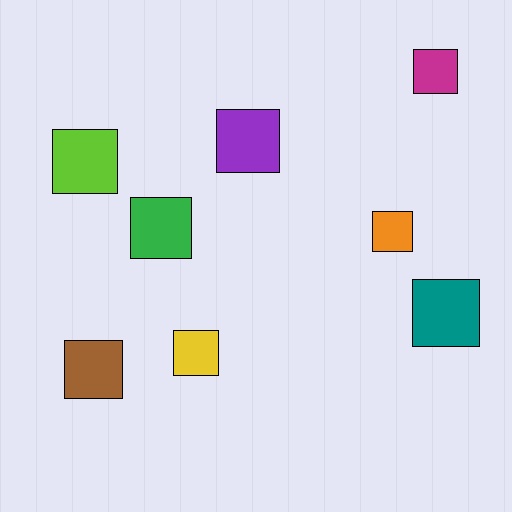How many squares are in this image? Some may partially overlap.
There are 8 squares.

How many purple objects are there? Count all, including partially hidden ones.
There is 1 purple object.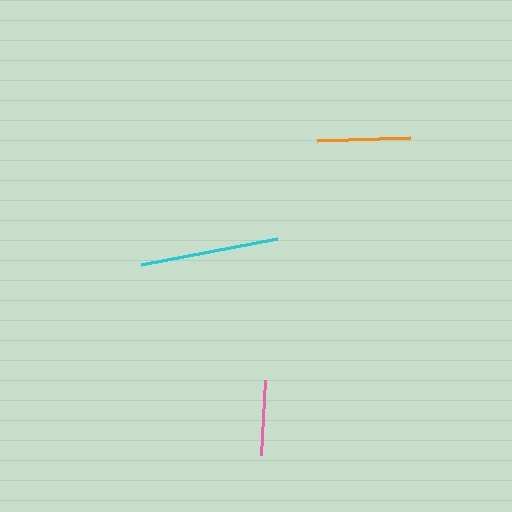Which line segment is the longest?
The cyan line is the longest at approximately 138 pixels.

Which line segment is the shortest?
The pink line is the shortest at approximately 75 pixels.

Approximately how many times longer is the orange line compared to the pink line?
The orange line is approximately 1.2 times the length of the pink line.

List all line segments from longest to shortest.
From longest to shortest: cyan, orange, pink.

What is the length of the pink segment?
The pink segment is approximately 75 pixels long.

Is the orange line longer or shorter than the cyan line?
The cyan line is longer than the orange line.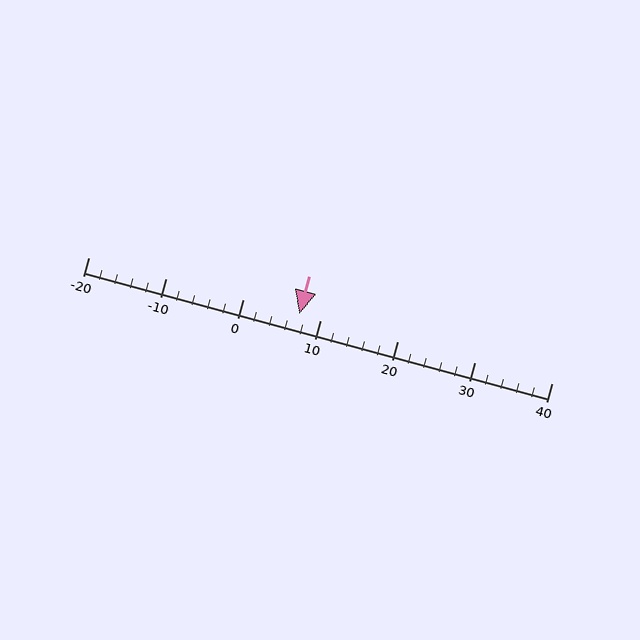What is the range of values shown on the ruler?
The ruler shows values from -20 to 40.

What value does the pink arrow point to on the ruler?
The pink arrow points to approximately 7.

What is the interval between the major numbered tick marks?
The major tick marks are spaced 10 units apart.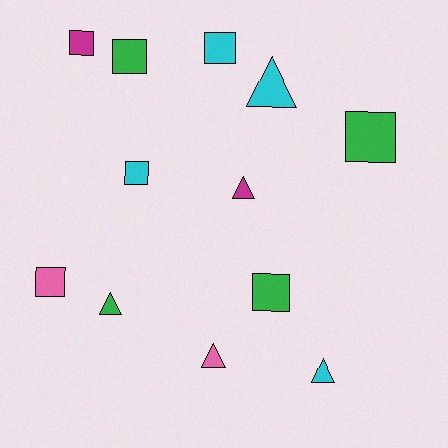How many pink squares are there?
There is 1 pink square.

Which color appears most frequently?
Green, with 4 objects.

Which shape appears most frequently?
Square, with 7 objects.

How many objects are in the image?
There are 12 objects.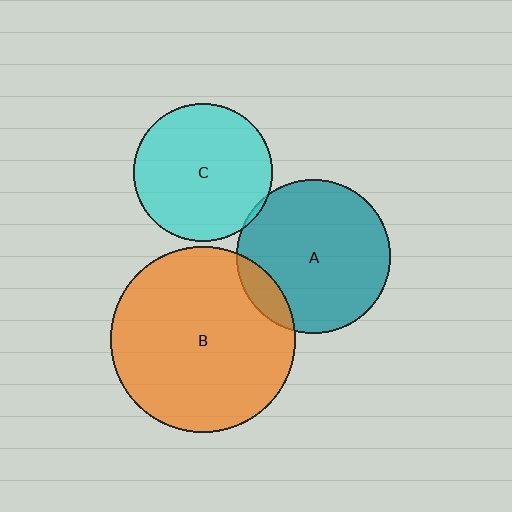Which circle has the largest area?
Circle B (orange).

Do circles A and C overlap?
Yes.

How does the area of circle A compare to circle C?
Approximately 1.2 times.